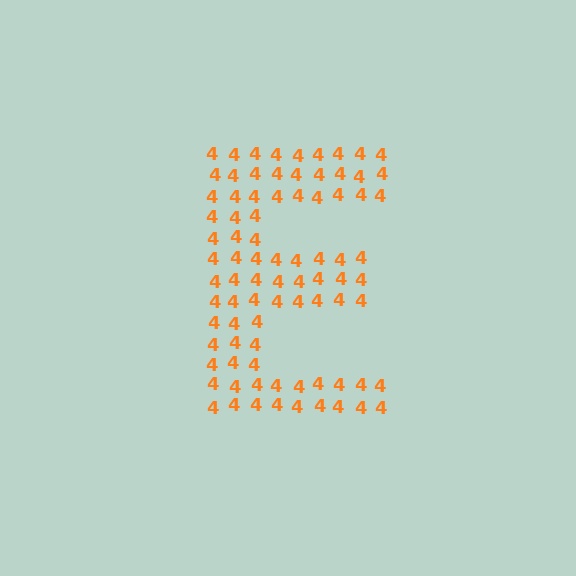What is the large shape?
The large shape is the letter E.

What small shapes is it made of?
It is made of small digit 4's.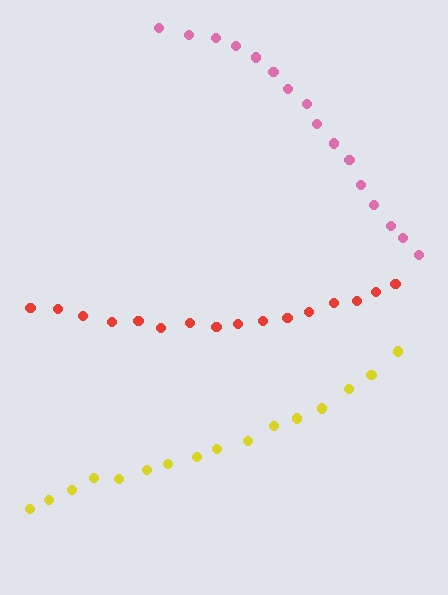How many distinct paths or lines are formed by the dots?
There are 3 distinct paths.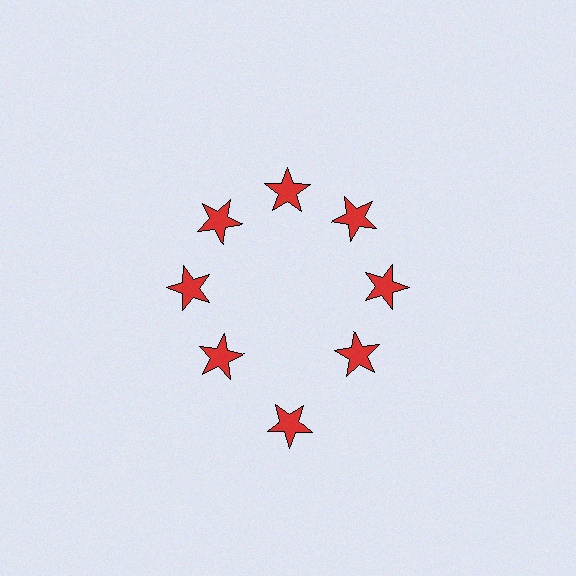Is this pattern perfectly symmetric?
No. The 8 red stars are arranged in a ring, but one element near the 6 o'clock position is pushed outward from the center, breaking the 8-fold rotational symmetry.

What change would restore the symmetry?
The symmetry would be restored by moving it inward, back onto the ring so that all 8 stars sit at equal angles and equal distance from the center.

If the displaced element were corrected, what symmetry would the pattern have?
It would have 8-fold rotational symmetry — the pattern would map onto itself every 45 degrees.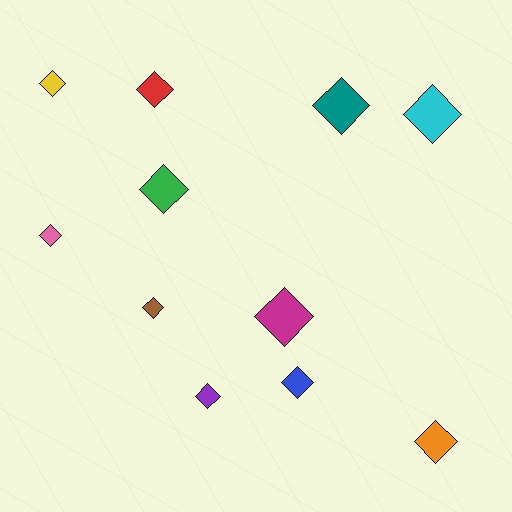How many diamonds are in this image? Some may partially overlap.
There are 11 diamonds.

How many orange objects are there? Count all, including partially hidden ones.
There is 1 orange object.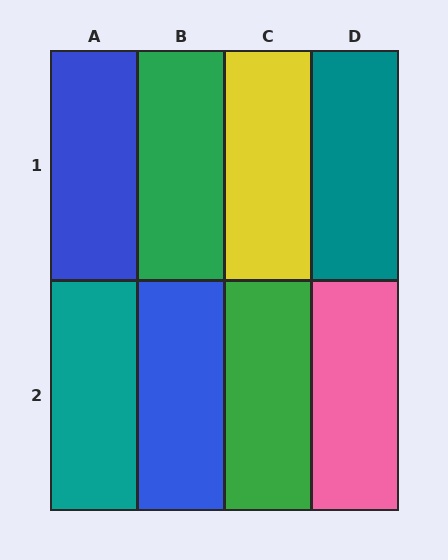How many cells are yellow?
1 cell is yellow.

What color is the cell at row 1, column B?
Green.